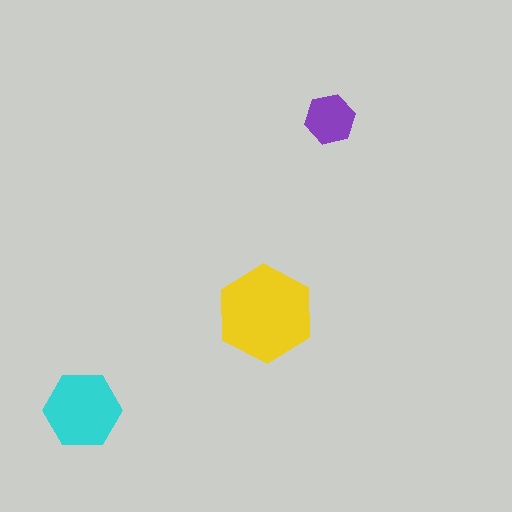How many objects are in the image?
There are 3 objects in the image.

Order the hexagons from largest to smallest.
the yellow one, the cyan one, the purple one.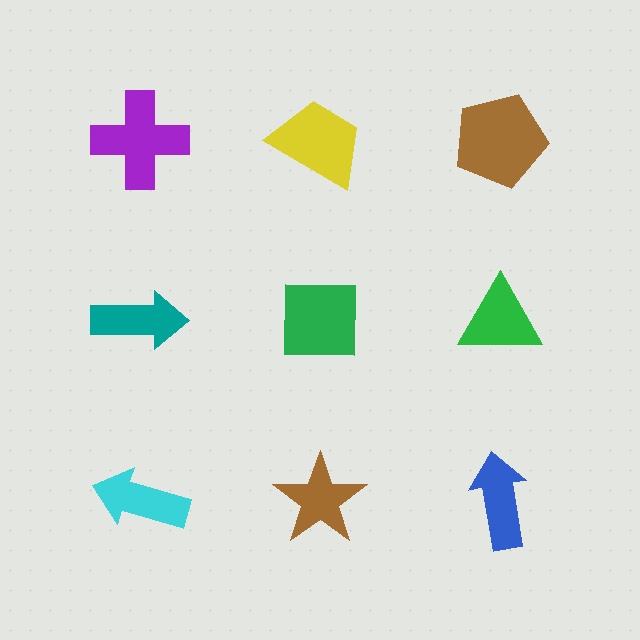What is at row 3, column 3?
A blue arrow.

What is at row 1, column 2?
A yellow trapezoid.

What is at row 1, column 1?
A purple cross.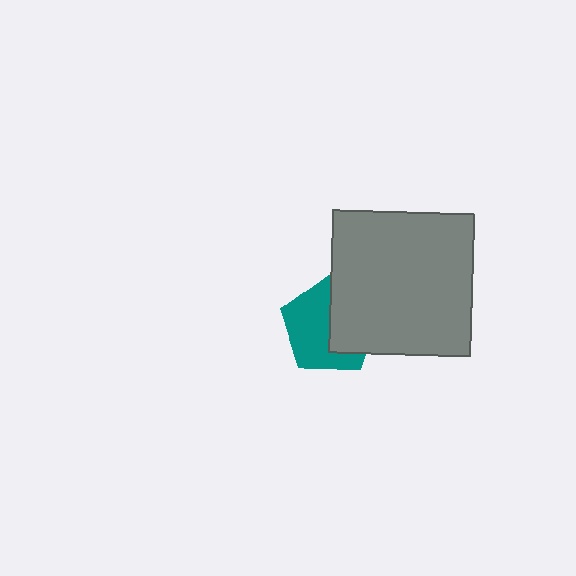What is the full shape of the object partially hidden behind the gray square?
The partially hidden object is a teal pentagon.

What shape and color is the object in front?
The object in front is a gray square.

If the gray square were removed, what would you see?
You would see the complete teal pentagon.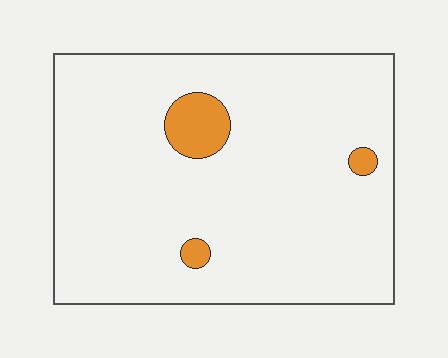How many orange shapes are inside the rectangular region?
3.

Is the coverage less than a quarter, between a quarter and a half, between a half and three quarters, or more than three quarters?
Less than a quarter.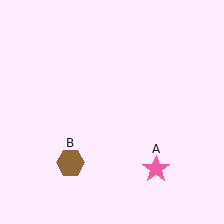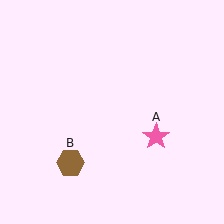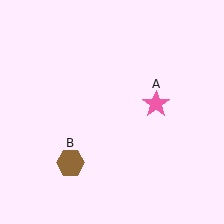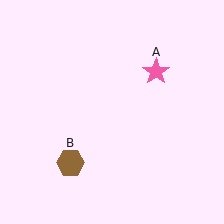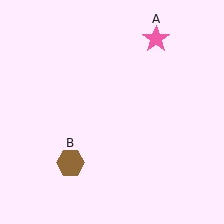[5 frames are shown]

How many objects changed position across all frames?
1 object changed position: pink star (object A).